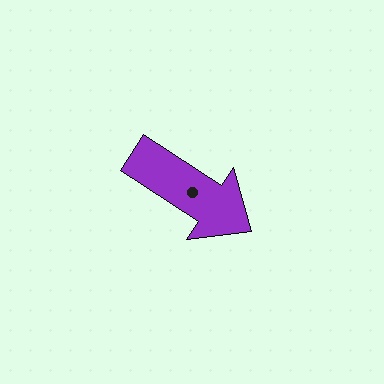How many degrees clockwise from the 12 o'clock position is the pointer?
Approximately 123 degrees.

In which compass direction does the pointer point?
Southeast.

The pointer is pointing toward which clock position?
Roughly 4 o'clock.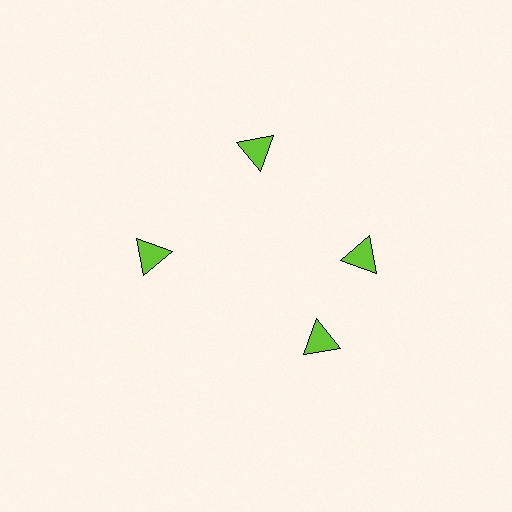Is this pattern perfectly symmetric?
No. The 4 lime triangles are arranged in a ring, but one element near the 6 o'clock position is rotated out of alignment along the ring, breaking the 4-fold rotational symmetry.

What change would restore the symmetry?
The symmetry would be restored by rotating it back into even spacing with its neighbors so that all 4 triangles sit at equal angles and equal distance from the center.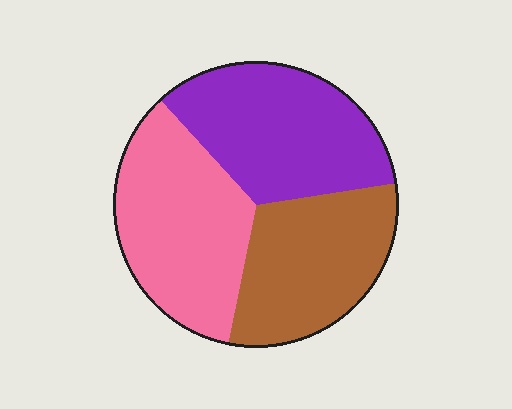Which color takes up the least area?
Brown, at roughly 30%.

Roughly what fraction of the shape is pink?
Pink covers about 35% of the shape.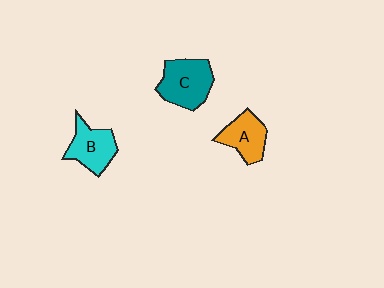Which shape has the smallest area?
Shape A (orange).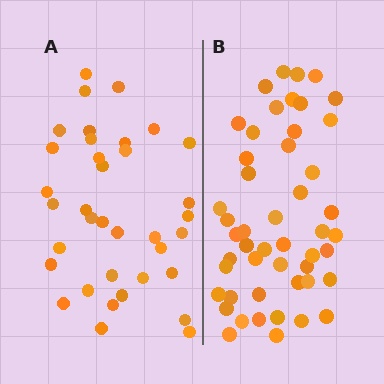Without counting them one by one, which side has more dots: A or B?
Region B (the right region) has more dots.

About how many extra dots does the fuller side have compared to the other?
Region B has approximately 15 more dots than region A.